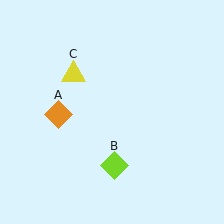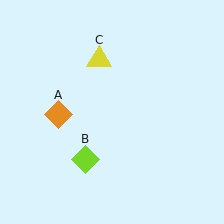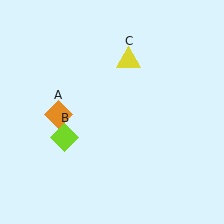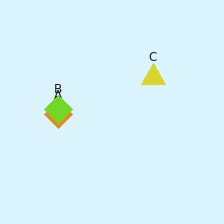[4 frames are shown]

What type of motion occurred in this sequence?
The lime diamond (object B), yellow triangle (object C) rotated clockwise around the center of the scene.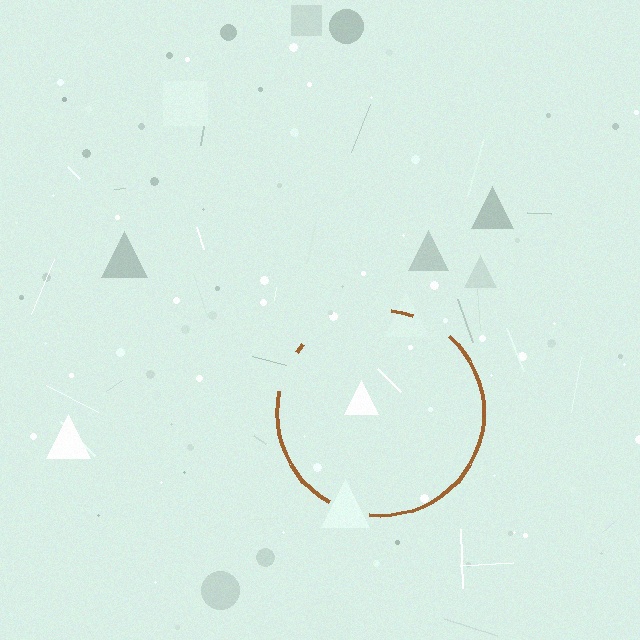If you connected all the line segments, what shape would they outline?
They would outline a circle.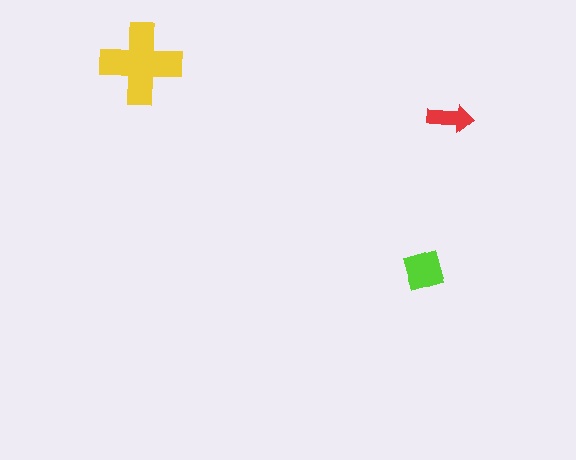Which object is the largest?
The yellow cross.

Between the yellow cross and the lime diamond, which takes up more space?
The yellow cross.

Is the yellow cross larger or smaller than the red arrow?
Larger.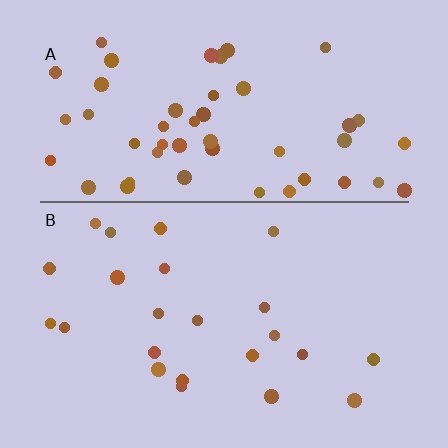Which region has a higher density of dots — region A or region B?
A (the top).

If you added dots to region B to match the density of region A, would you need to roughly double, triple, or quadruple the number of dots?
Approximately double.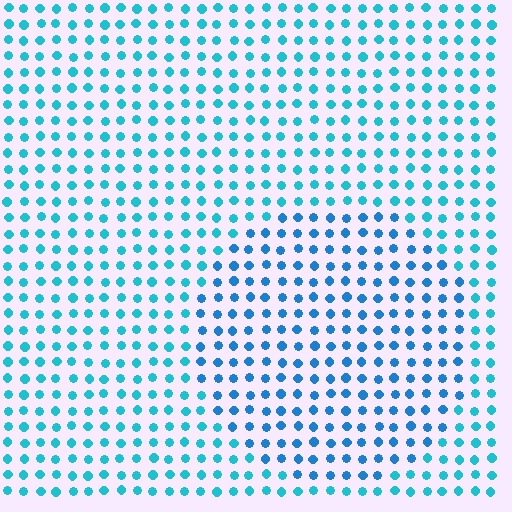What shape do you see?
I see a circle.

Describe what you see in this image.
The image is filled with small cyan elements in a uniform arrangement. A circle-shaped region is visible where the elements are tinted to a slightly different hue, forming a subtle color boundary.